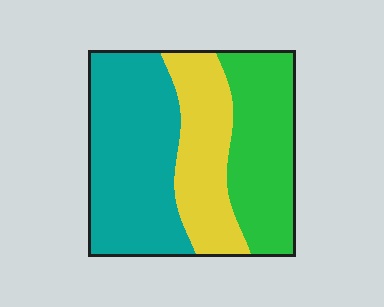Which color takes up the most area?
Teal, at roughly 45%.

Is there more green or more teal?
Teal.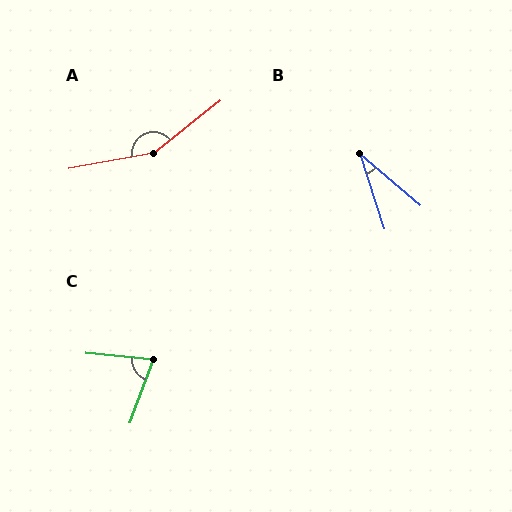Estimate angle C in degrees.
Approximately 75 degrees.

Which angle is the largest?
A, at approximately 152 degrees.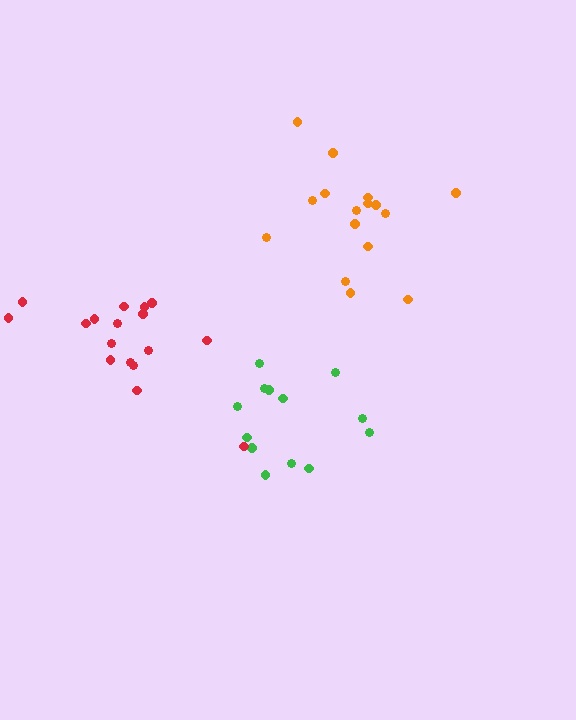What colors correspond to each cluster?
The clusters are colored: orange, green, red.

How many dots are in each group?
Group 1: 16 dots, Group 2: 13 dots, Group 3: 17 dots (46 total).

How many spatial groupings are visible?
There are 3 spatial groupings.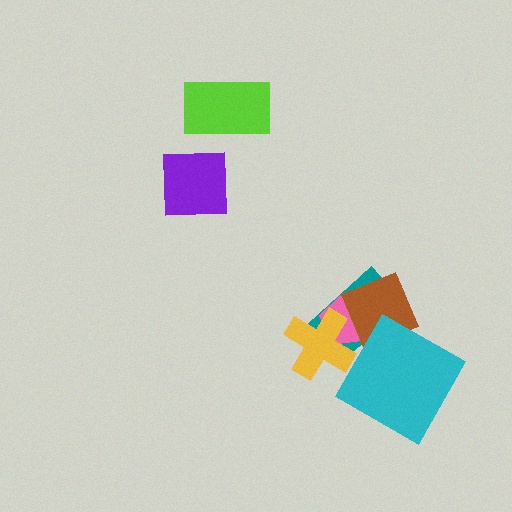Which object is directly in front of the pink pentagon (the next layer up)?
The brown square is directly in front of the pink pentagon.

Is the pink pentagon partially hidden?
Yes, it is partially covered by another shape.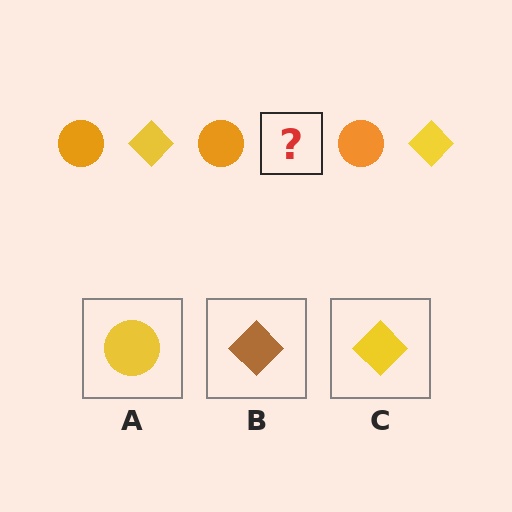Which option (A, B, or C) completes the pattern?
C.